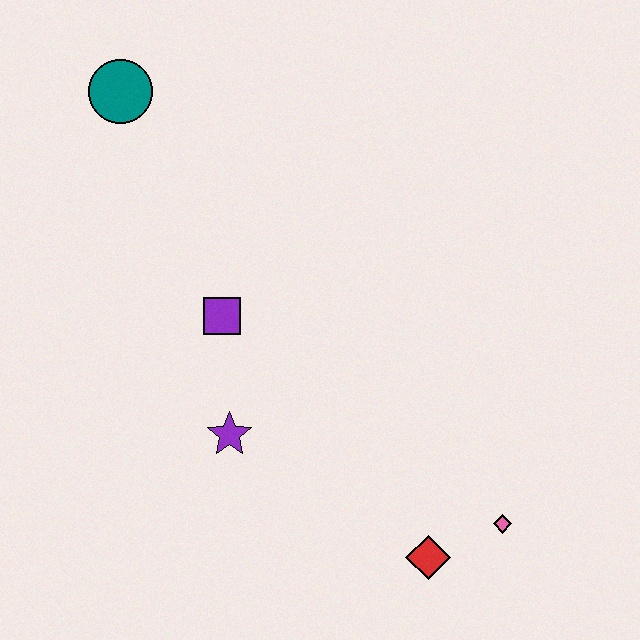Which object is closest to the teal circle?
The purple square is closest to the teal circle.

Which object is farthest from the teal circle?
The pink diamond is farthest from the teal circle.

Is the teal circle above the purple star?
Yes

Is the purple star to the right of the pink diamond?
No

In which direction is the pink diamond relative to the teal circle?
The pink diamond is below the teal circle.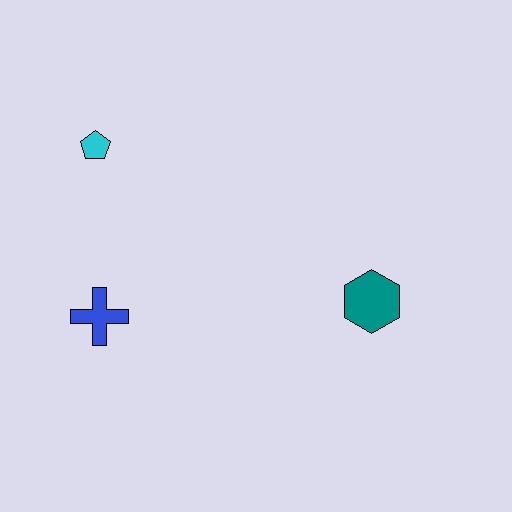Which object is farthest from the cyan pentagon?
The teal hexagon is farthest from the cyan pentagon.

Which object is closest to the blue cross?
The cyan pentagon is closest to the blue cross.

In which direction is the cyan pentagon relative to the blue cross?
The cyan pentagon is above the blue cross.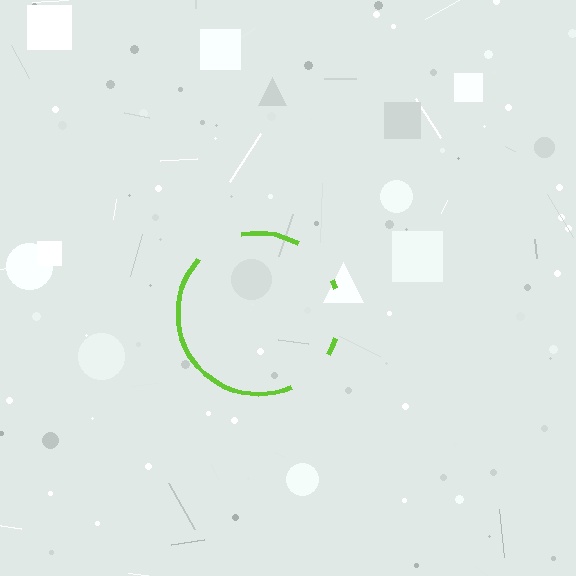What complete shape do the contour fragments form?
The contour fragments form a circle.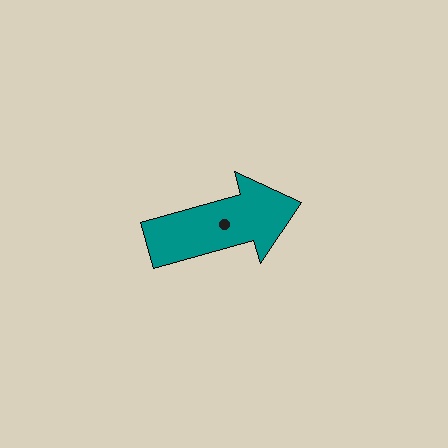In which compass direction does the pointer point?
East.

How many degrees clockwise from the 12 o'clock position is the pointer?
Approximately 74 degrees.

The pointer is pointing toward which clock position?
Roughly 2 o'clock.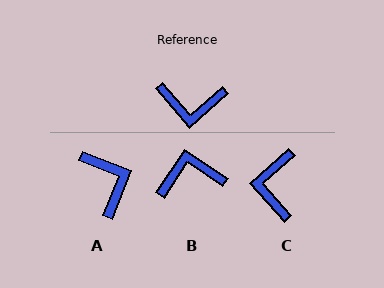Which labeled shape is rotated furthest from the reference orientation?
B, about 165 degrees away.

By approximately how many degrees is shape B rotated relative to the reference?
Approximately 165 degrees clockwise.